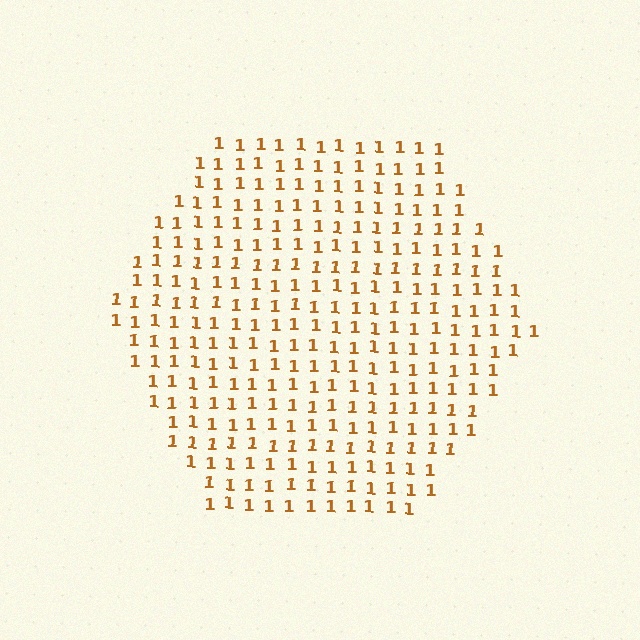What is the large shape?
The large shape is a hexagon.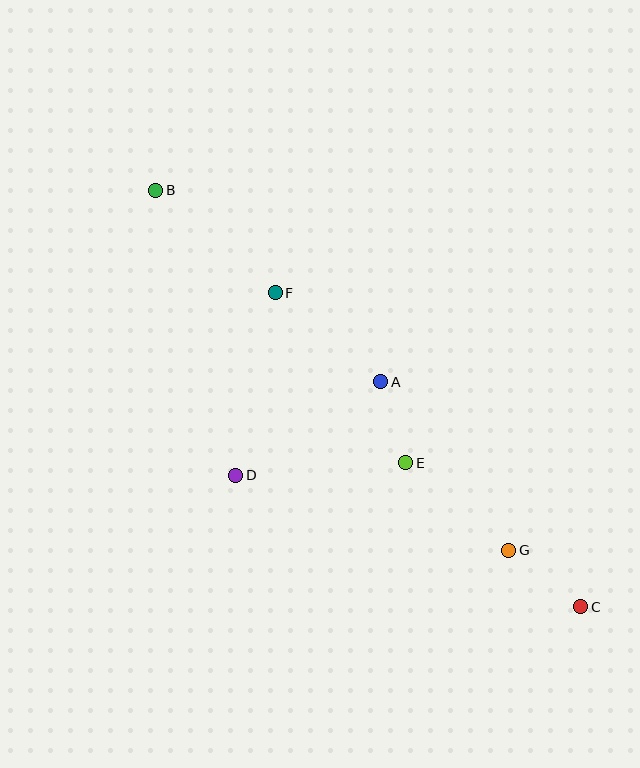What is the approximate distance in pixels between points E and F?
The distance between E and F is approximately 214 pixels.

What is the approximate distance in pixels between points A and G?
The distance between A and G is approximately 212 pixels.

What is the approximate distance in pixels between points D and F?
The distance between D and F is approximately 187 pixels.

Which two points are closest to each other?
Points A and E are closest to each other.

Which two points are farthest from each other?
Points B and C are farthest from each other.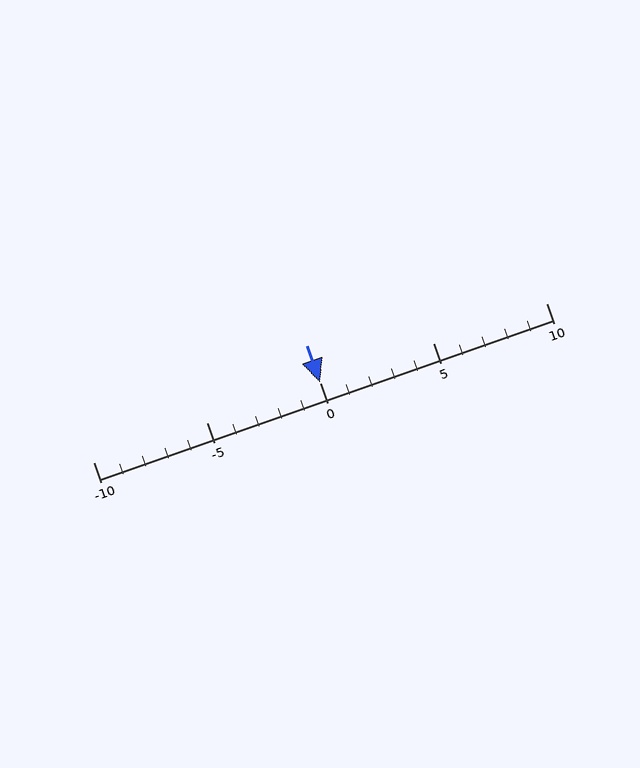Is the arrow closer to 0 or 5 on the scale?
The arrow is closer to 0.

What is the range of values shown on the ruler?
The ruler shows values from -10 to 10.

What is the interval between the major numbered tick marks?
The major tick marks are spaced 5 units apart.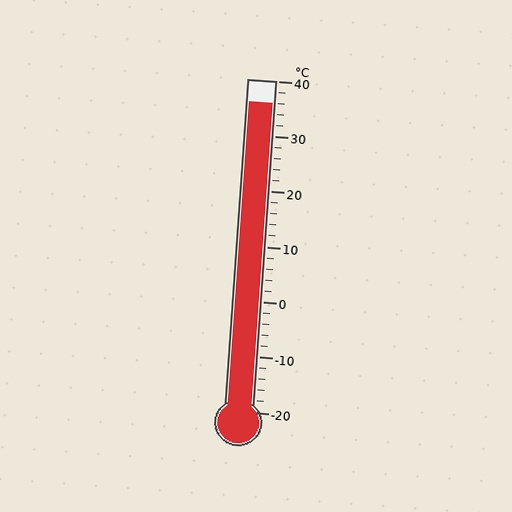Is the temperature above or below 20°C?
The temperature is above 20°C.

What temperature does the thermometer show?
The thermometer shows approximately 36°C.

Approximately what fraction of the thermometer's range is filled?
The thermometer is filled to approximately 95% of its range.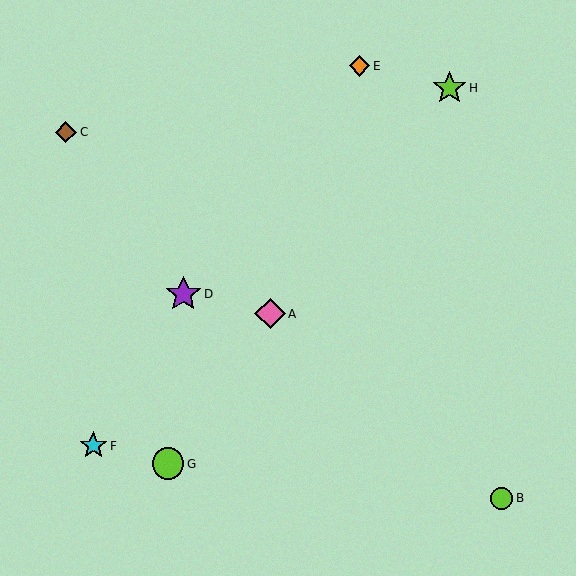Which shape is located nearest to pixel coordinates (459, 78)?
The lime star (labeled H) at (450, 88) is nearest to that location.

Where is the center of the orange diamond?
The center of the orange diamond is at (360, 66).